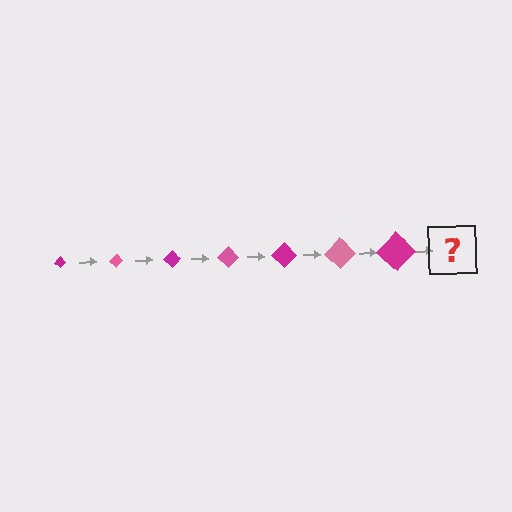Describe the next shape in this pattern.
It should be a pink diamond, larger than the previous one.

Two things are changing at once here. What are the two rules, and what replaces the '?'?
The two rules are that the diamond grows larger each step and the color cycles through magenta and pink. The '?' should be a pink diamond, larger than the previous one.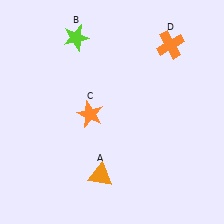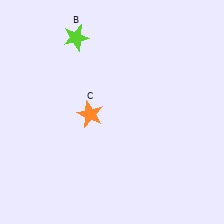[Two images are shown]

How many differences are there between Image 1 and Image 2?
There are 2 differences between the two images.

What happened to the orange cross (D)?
The orange cross (D) was removed in Image 2. It was in the top-right area of Image 1.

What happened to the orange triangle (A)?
The orange triangle (A) was removed in Image 2. It was in the bottom-left area of Image 1.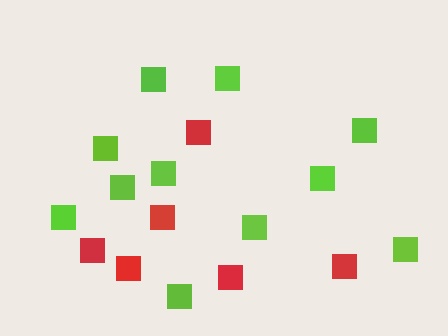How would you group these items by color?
There are 2 groups: one group of lime squares (11) and one group of red squares (6).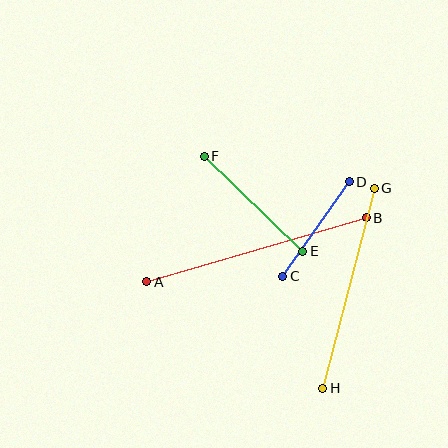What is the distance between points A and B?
The distance is approximately 229 pixels.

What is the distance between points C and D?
The distance is approximately 115 pixels.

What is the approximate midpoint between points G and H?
The midpoint is at approximately (348, 288) pixels.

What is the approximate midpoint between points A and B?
The midpoint is at approximately (256, 250) pixels.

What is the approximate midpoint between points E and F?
The midpoint is at approximately (254, 204) pixels.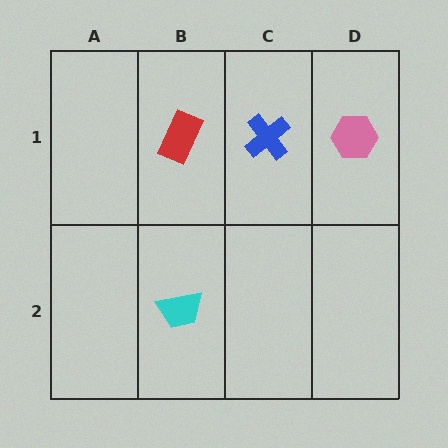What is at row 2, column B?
A cyan trapezoid.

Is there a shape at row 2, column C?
No, that cell is empty.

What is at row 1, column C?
A blue cross.